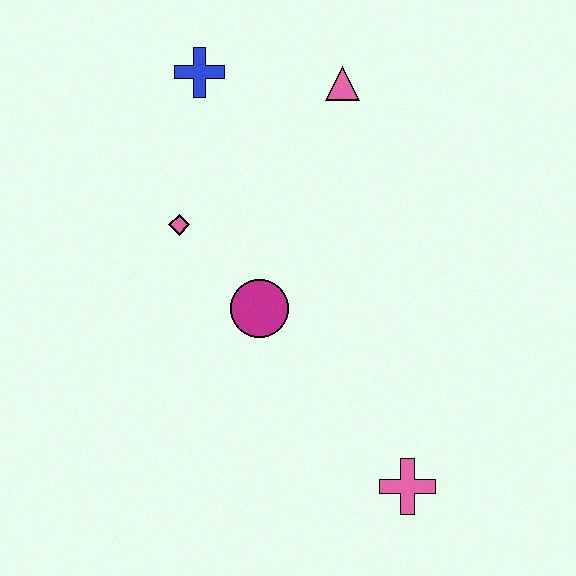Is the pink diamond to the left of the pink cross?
Yes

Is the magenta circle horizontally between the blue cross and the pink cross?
Yes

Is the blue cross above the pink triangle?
Yes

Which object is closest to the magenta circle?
The pink diamond is closest to the magenta circle.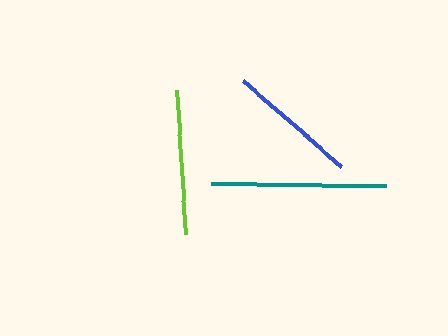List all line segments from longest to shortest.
From longest to shortest: teal, lime, blue.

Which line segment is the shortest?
The blue line is the shortest at approximately 130 pixels.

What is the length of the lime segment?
The lime segment is approximately 145 pixels long.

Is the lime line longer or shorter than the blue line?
The lime line is longer than the blue line.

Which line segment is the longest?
The teal line is the longest at approximately 176 pixels.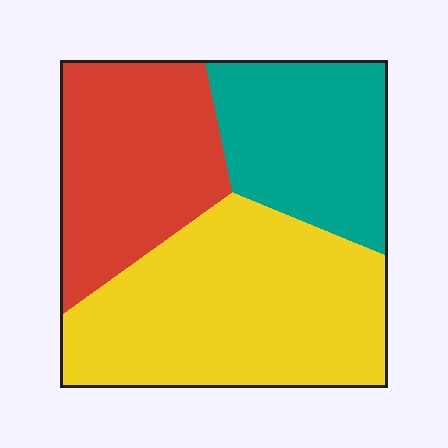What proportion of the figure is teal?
Teal takes up about one quarter (1/4) of the figure.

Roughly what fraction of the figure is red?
Red covers around 30% of the figure.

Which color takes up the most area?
Yellow, at roughly 45%.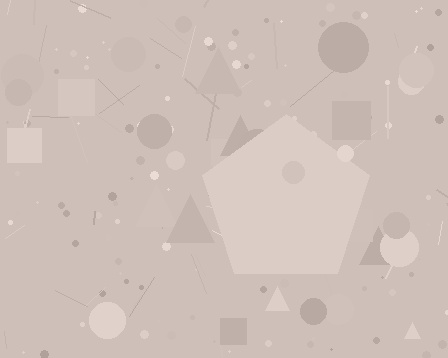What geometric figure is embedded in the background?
A pentagon is embedded in the background.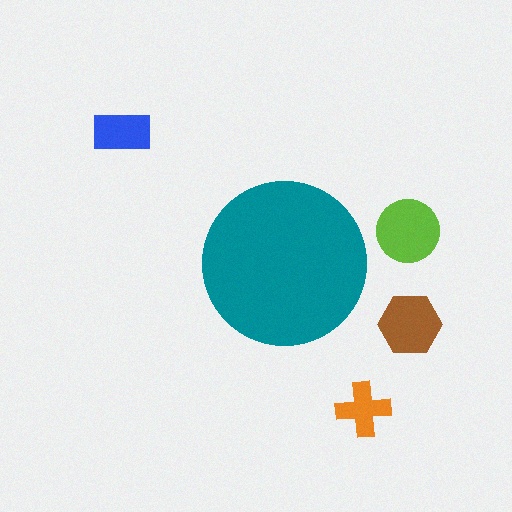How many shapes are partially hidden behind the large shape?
0 shapes are partially hidden.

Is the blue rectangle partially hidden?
No, the blue rectangle is fully visible.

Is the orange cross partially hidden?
No, the orange cross is fully visible.